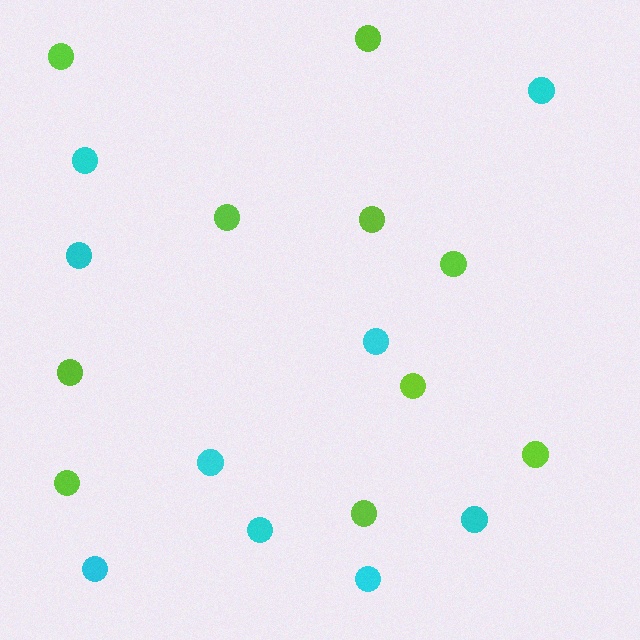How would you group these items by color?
There are 2 groups: one group of lime circles (10) and one group of cyan circles (9).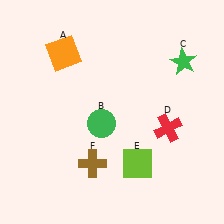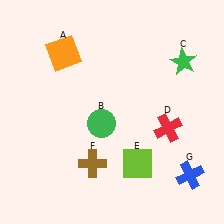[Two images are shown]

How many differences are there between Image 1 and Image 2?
There is 1 difference between the two images.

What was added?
A blue cross (G) was added in Image 2.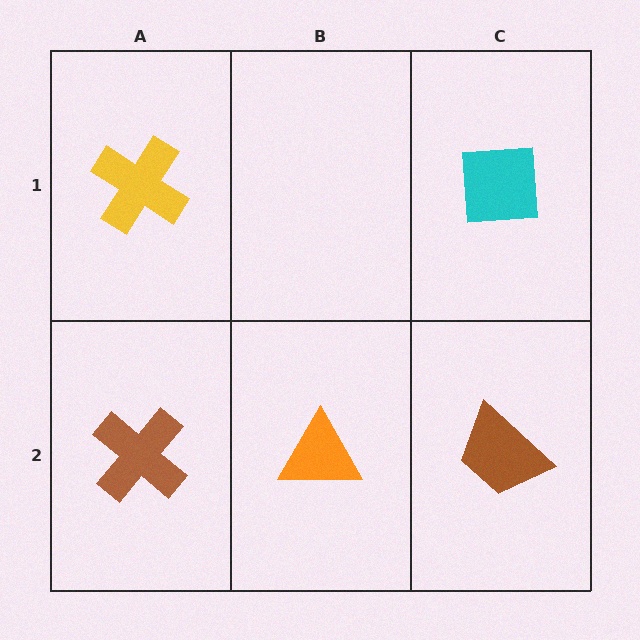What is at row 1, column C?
A cyan square.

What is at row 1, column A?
A yellow cross.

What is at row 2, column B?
An orange triangle.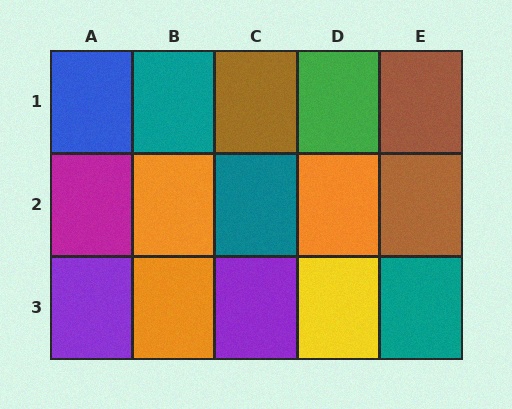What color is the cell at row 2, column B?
Orange.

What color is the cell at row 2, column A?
Magenta.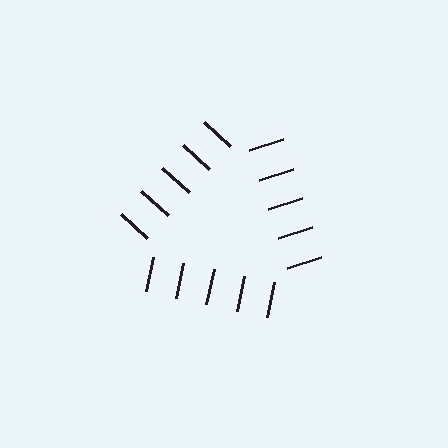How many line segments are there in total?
15 — 5 along each of the 3 edges.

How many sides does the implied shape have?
3 sides — the line-ends trace a triangle.